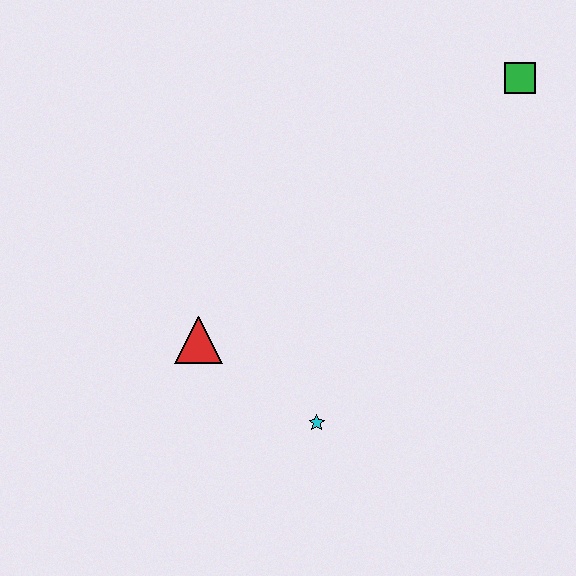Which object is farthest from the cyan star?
The green square is farthest from the cyan star.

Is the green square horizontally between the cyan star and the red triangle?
No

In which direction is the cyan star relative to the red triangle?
The cyan star is to the right of the red triangle.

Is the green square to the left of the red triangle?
No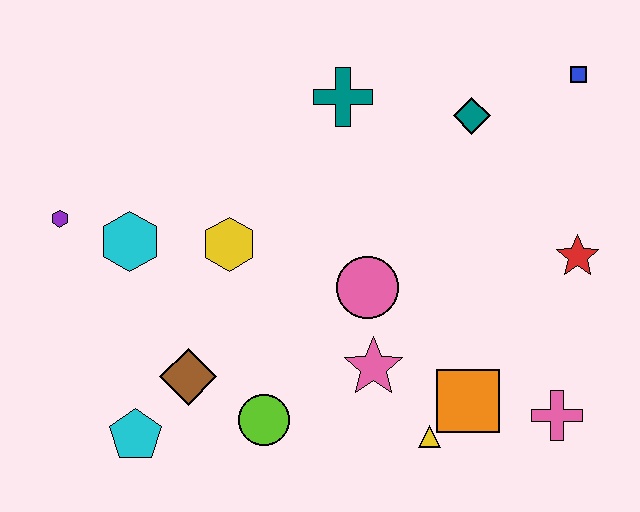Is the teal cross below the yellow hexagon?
No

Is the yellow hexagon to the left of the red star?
Yes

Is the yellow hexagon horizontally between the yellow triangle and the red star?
No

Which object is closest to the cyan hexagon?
The purple hexagon is closest to the cyan hexagon.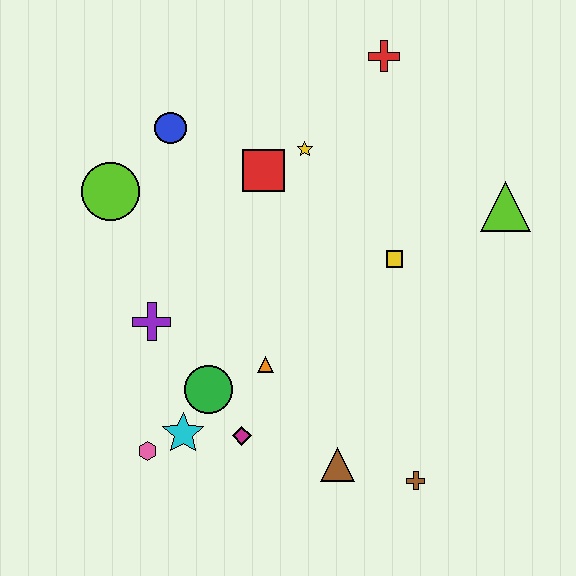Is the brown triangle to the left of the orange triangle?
No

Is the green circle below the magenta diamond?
No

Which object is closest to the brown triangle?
The brown cross is closest to the brown triangle.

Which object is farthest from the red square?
The brown cross is farthest from the red square.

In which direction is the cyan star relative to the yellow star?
The cyan star is below the yellow star.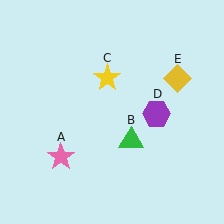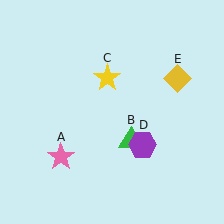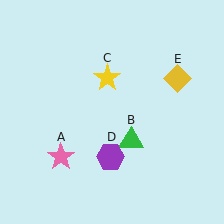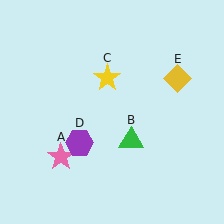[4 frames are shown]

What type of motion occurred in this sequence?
The purple hexagon (object D) rotated clockwise around the center of the scene.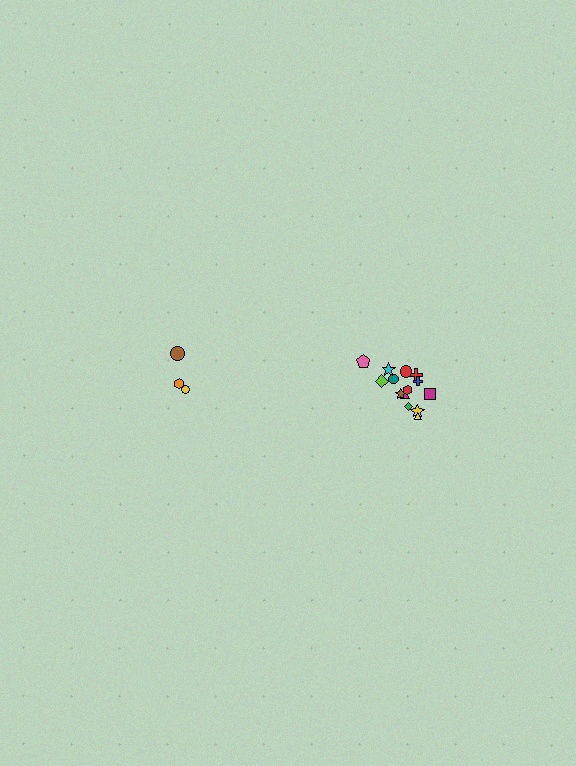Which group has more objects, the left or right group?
The right group.